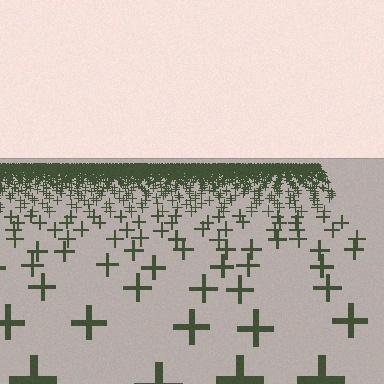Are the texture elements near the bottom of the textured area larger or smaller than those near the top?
Larger. Near the bottom, elements are closer to the viewer and appear at a bigger on-screen size.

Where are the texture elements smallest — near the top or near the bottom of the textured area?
Near the top.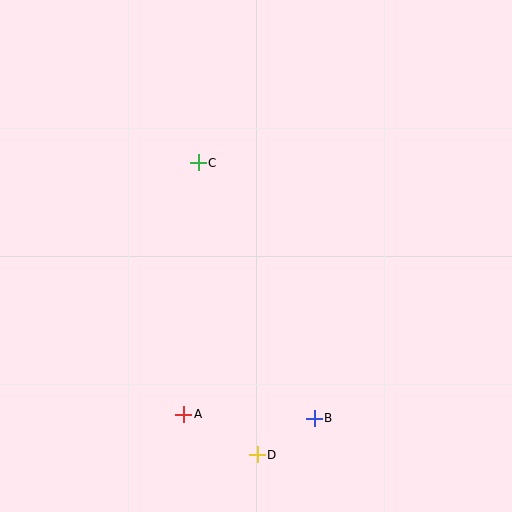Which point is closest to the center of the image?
Point C at (198, 163) is closest to the center.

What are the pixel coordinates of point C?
Point C is at (198, 163).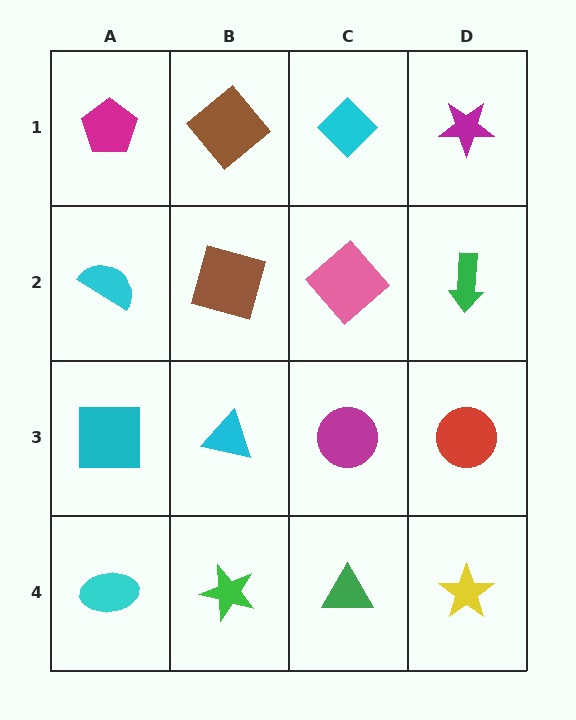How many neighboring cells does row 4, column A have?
2.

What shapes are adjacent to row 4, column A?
A cyan square (row 3, column A), a green star (row 4, column B).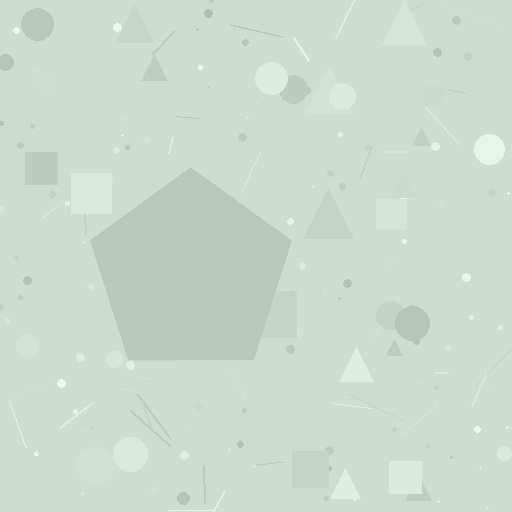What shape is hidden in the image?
A pentagon is hidden in the image.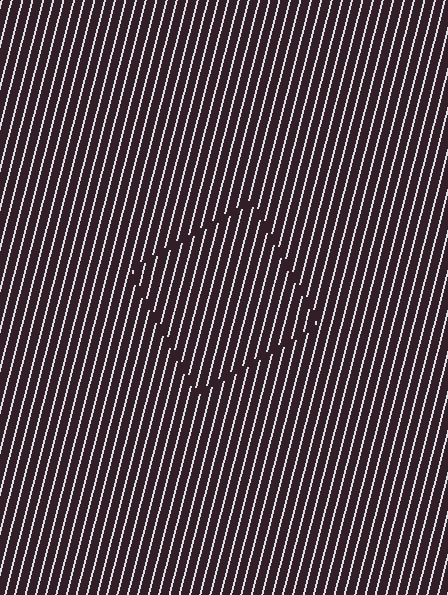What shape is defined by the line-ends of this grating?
An illusory square. The interior of the shape contains the same grating, shifted by half a period — the contour is defined by the phase discontinuity where line-ends from the inner and outer gratings abut.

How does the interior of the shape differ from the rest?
The interior of the shape contains the same grating, shifted by half a period — the contour is defined by the phase discontinuity where line-ends from the inner and outer gratings abut.